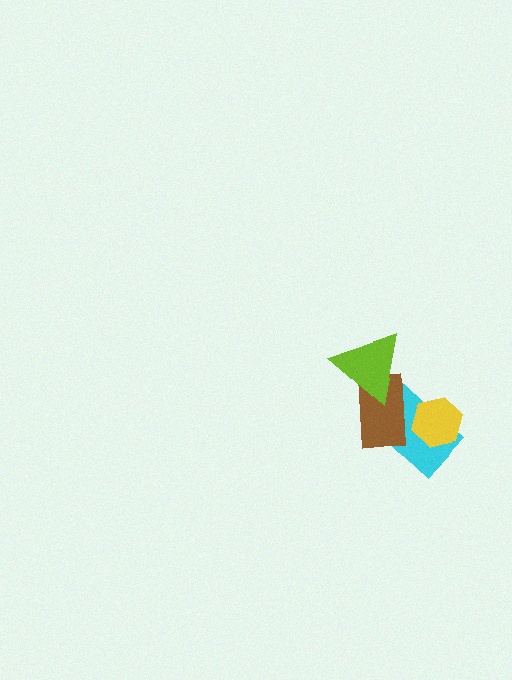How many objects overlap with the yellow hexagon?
1 object overlaps with the yellow hexagon.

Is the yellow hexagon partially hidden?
No, no other shape covers it.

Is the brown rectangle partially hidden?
Yes, it is partially covered by another shape.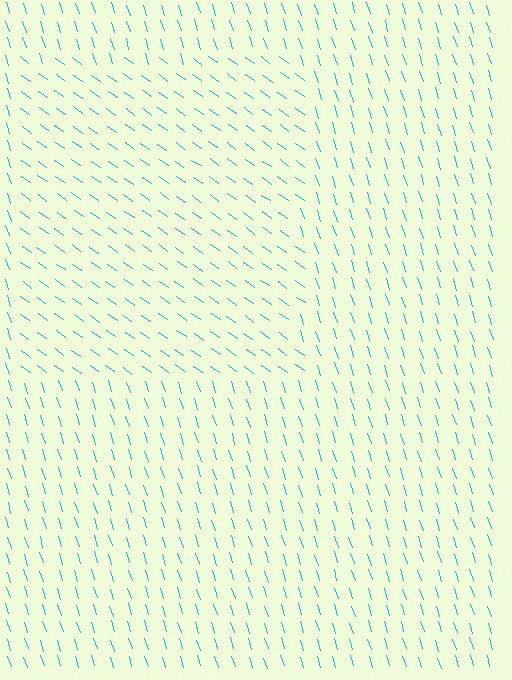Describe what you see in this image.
The image is filled with small cyan line segments. A rectangle region in the image has lines oriented differently from the surrounding lines, creating a visible texture boundary.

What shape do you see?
I see a rectangle.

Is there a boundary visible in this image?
Yes, there is a texture boundary formed by a change in line orientation.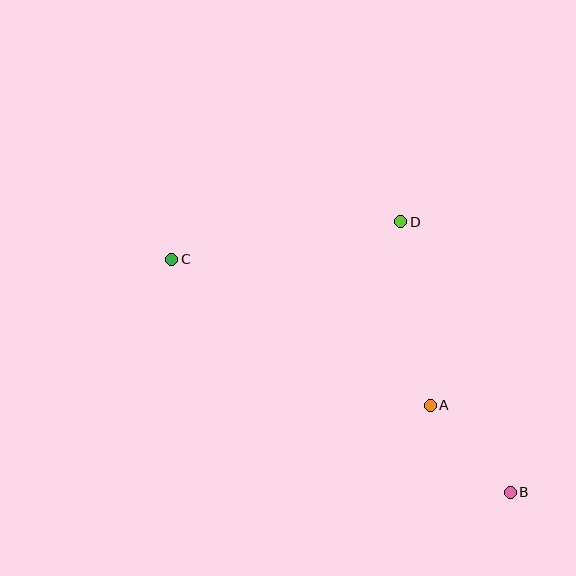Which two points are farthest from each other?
Points B and C are farthest from each other.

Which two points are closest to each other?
Points A and B are closest to each other.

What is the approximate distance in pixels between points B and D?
The distance between B and D is approximately 292 pixels.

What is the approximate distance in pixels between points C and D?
The distance between C and D is approximately 232 pixels.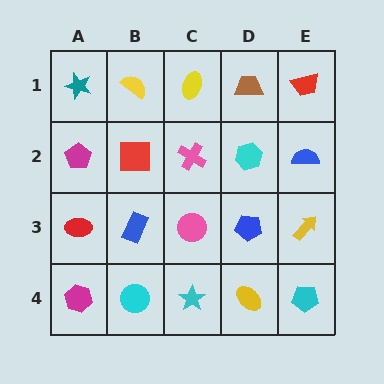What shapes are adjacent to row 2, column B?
A yellow semicircle (row 1, column B), a blue rectangle (row 3, column B), a magenta pentagon (row 2, column A), a pink cross (row 2, column C).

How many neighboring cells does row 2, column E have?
3.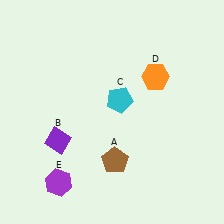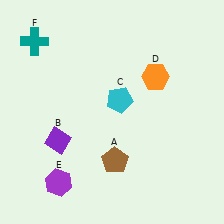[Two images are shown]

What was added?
A teal cross (F) was added in Image 2.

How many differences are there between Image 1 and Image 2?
There is 1 difference between the two images.